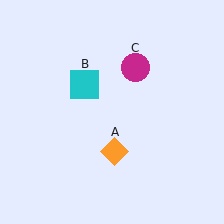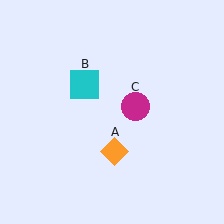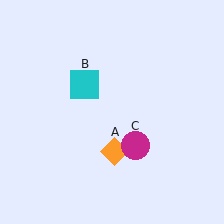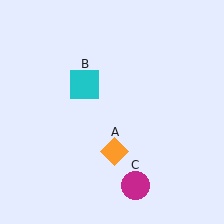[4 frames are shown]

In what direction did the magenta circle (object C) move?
The magenta circle (object C) moved down.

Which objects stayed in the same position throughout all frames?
Orange diamond (object A) and cyan square (object B) remained stationary.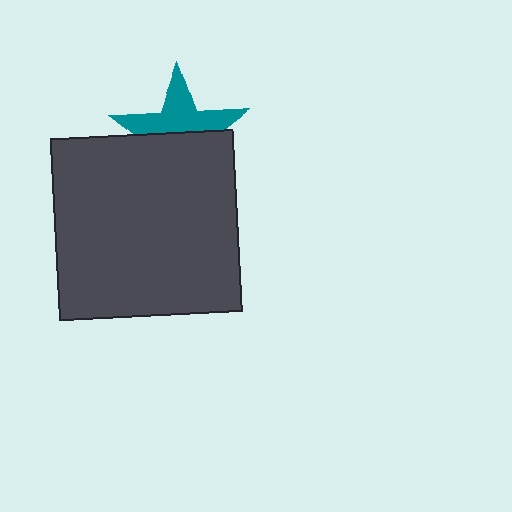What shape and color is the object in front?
The object in front is a dark gray square.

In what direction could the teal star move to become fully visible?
The teal star could move up. That would shift it out from behind the dark gray square entirely.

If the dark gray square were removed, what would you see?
You would see the complete teal star.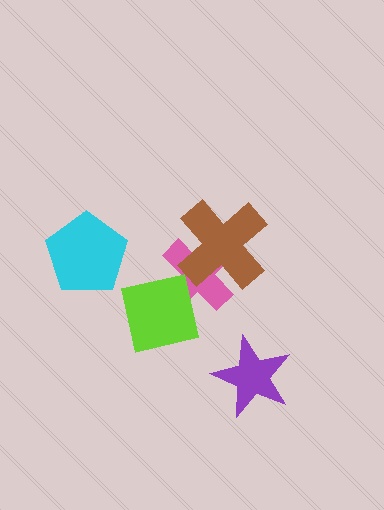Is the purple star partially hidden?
No, no other shape covers it.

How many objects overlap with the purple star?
0 objects overlap with the purple star.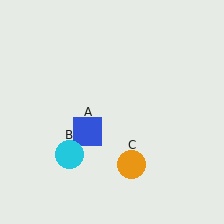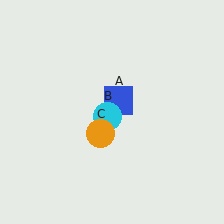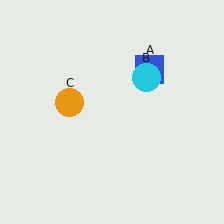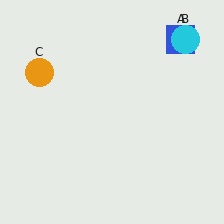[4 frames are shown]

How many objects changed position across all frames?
3 objects changed position: blue square (object A), cyan circle (object B), orange circle (object C).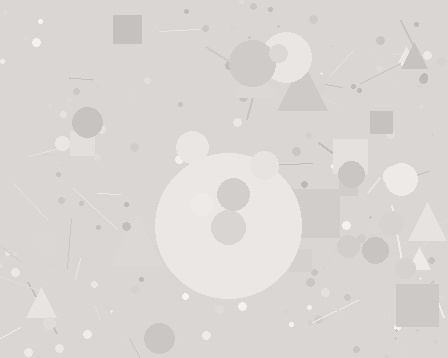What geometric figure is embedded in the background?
A circle is embedded in the background.